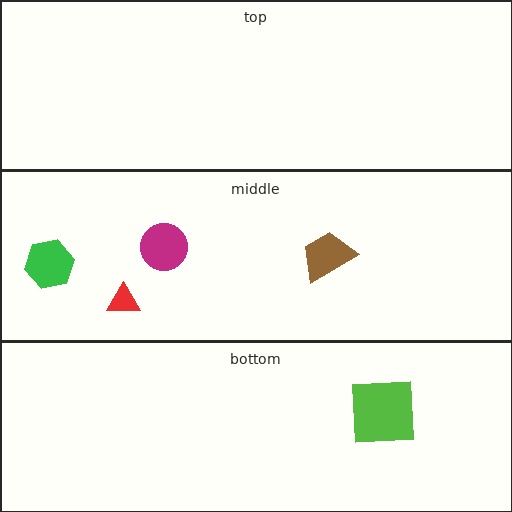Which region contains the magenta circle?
The middle region.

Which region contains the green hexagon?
The middle region.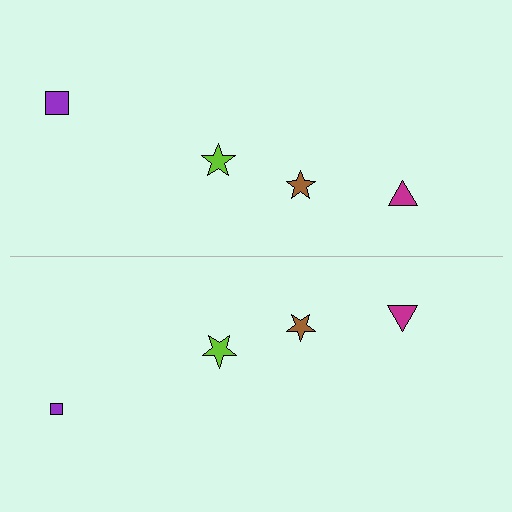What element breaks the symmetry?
The purple square on the bottom side has a different size than its mirror counterpart.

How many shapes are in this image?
There are 8 shapes in this image.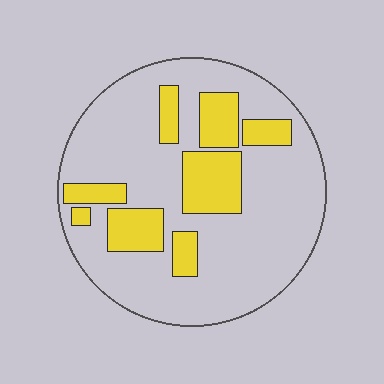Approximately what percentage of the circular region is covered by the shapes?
Approximately 25%.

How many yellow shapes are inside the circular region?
8.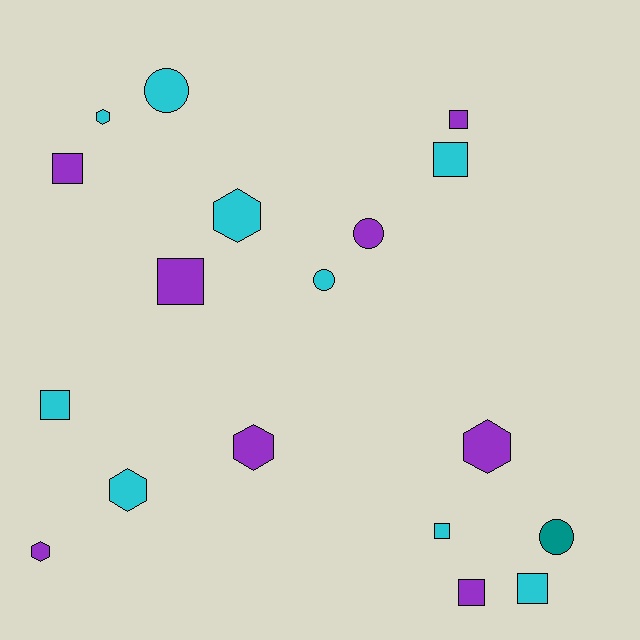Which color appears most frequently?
Cyan, with 9 objects.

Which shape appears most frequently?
Square, with 8 objects.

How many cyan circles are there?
There are 2 cyan circles.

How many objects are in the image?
There are 18 objects.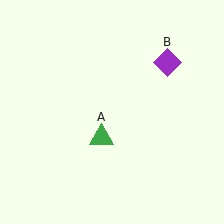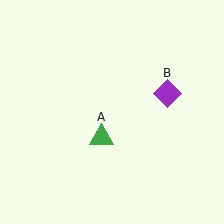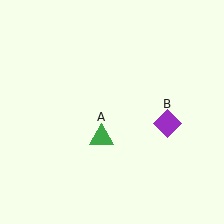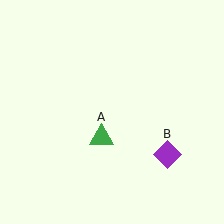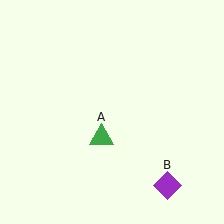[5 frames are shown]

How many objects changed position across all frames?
1 object changed position: purple diamond (object B).